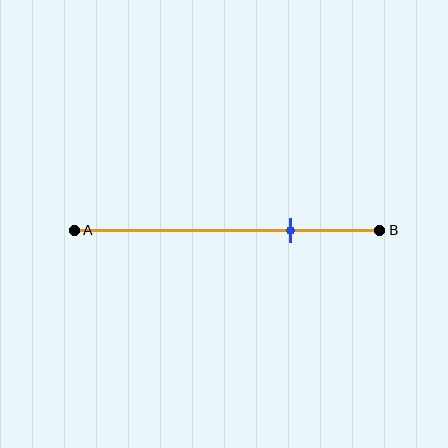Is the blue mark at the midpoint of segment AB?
No, the mark is at about 70% from A, not at the 50% midpoint.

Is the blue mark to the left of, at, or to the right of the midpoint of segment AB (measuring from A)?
The blue mark is to the right of the midpoint of segment AB.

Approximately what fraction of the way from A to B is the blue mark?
The blue mark is approximately 70% of the way from A to B.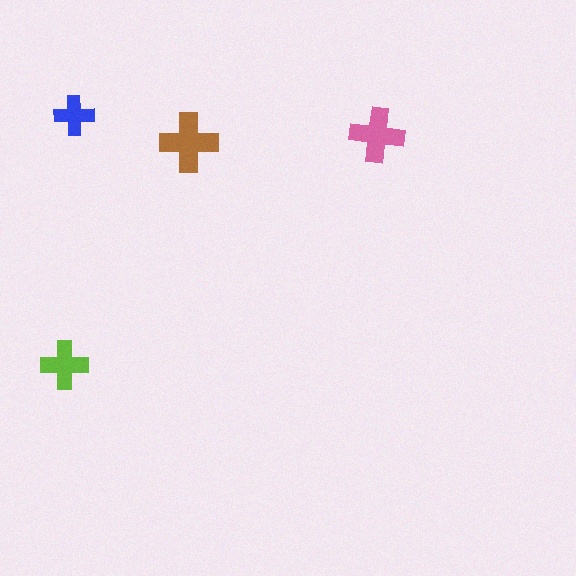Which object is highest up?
The blue cross is topmost.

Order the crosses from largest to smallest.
the brown one, the pink one, the lime one, the blue one.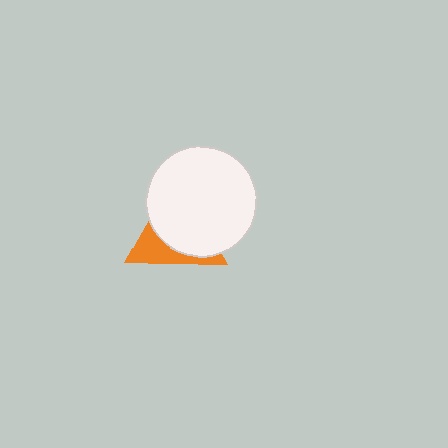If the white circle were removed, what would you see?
You would see the complete orange triangle.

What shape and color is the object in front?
The object in front is a white circle.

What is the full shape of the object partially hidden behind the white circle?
The partially hidden object is an orange triangle.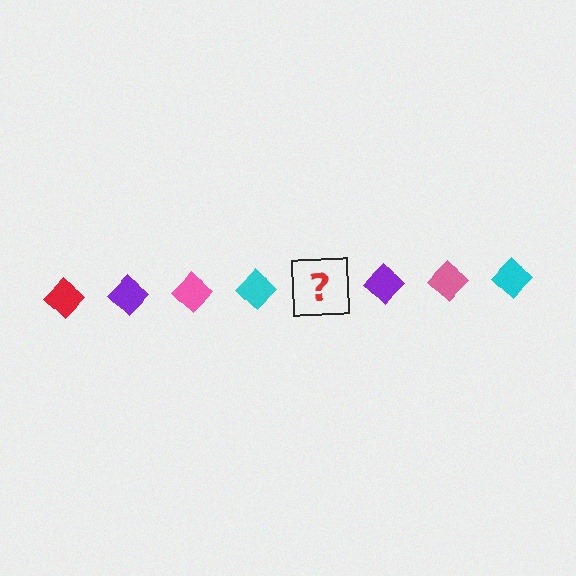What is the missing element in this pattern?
The missing element is a red diamond.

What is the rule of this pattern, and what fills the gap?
The rule is that the pattern cycles through red, purple, pink, cyan diamonds. The gap should be filled with a red diamond.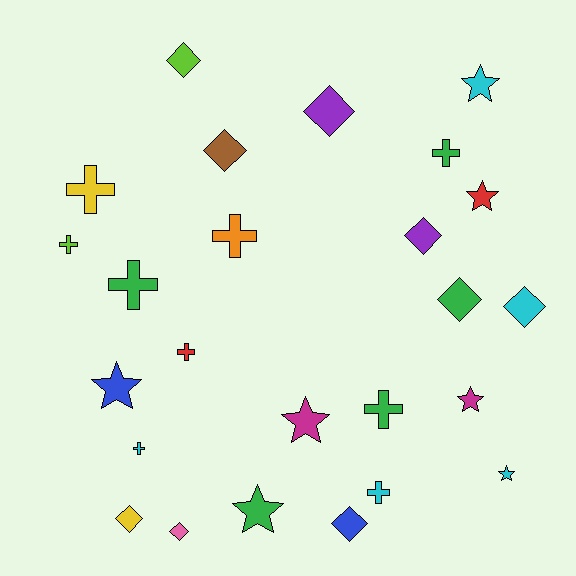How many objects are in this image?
There are 25 objects.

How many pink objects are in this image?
There is 1 pink object.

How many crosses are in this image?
There are 9 crosses.